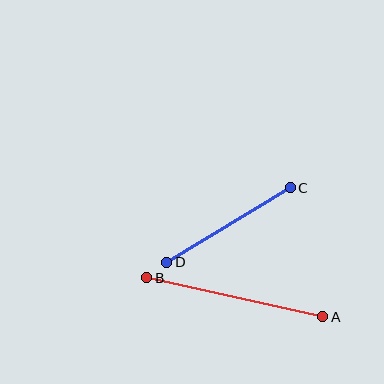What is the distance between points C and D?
The distance is approximately 144 pixels.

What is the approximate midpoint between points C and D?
The midpoint is at approximately (229, 225) pixels.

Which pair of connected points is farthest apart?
Points A and B are farthest apart.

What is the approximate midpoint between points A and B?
The midpoint is at approximately (235, 297) pixels.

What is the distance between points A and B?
The distance is approximately 180 pixels.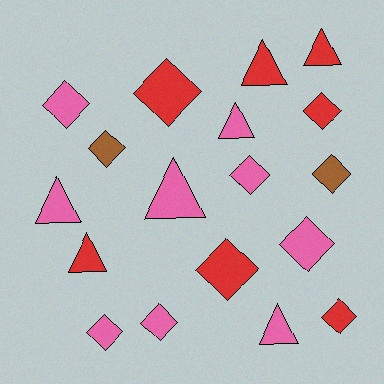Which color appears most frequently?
Pink, with 9 objects.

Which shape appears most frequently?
Diamond, with 11 objects.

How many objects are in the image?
There are 18 objects.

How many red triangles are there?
There are 3 red triangles.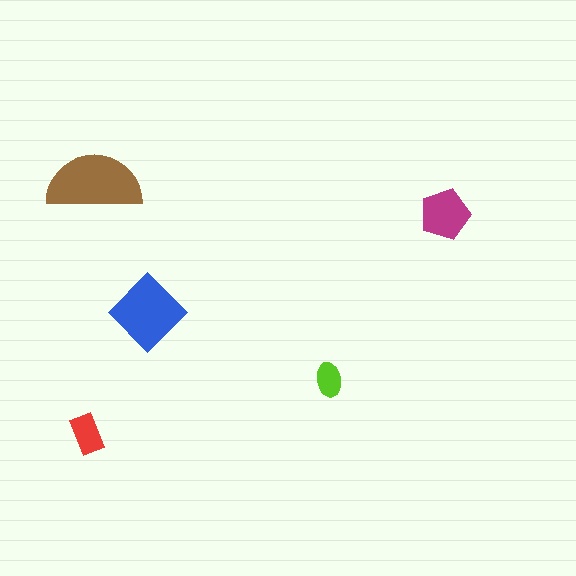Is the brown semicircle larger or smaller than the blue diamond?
Larger.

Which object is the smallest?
The lime ellipse.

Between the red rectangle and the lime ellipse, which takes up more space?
The red rectangle.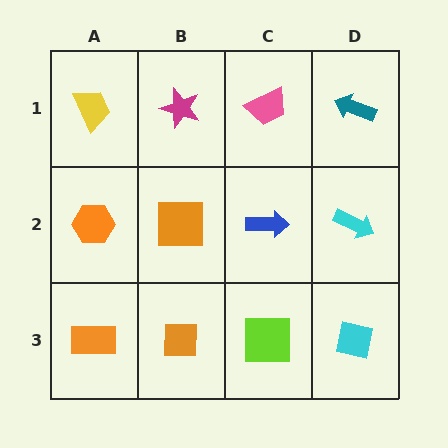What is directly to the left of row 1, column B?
A yellow trapezoid.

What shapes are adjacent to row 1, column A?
An orange hexagon (row 2, column A), a magenta star (row 1, column B).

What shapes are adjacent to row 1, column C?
A blue arrow (row 2, column C), a magenta star (row 1, column B), a teal arrow (row 1, column D).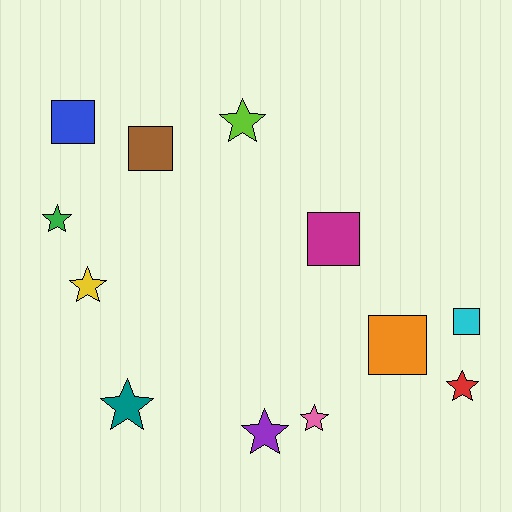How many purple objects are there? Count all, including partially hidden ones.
There is 1 purple object.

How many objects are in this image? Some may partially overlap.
There are 12 objects.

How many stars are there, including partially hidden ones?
There are 7 stars.